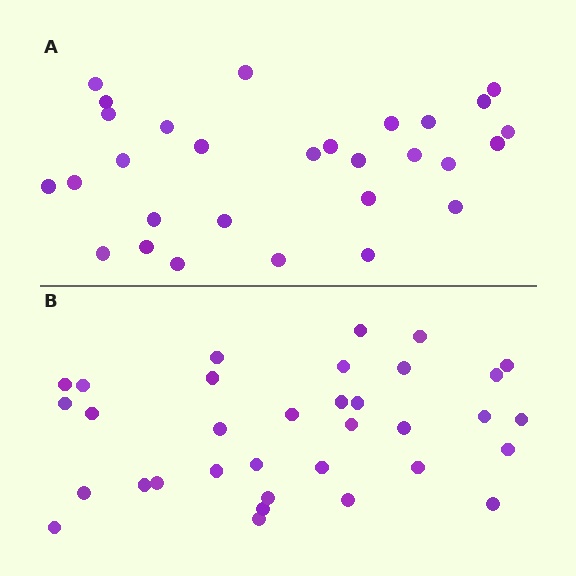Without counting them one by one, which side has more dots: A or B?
Region B (the bottom region) has more dots.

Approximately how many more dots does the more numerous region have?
Region B has about 5 more dots than region A.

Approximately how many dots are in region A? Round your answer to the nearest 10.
About 30 dots. (The exact count is 29, which rounds to 30.)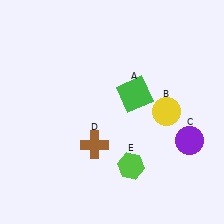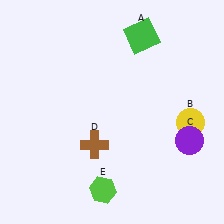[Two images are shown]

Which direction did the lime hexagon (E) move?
The lime hexagon (E) moved left.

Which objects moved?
The objects that moved are: the green square (A), the yellow circle (B), the lime hexagon (E).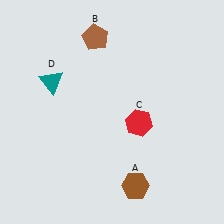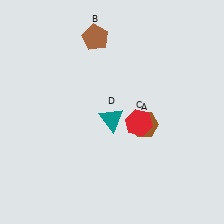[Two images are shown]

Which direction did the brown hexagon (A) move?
The brown hexagon (A) moved up.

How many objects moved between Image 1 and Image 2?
2 objects moved between the two images.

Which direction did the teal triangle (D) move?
The teal triangle (D) moved right.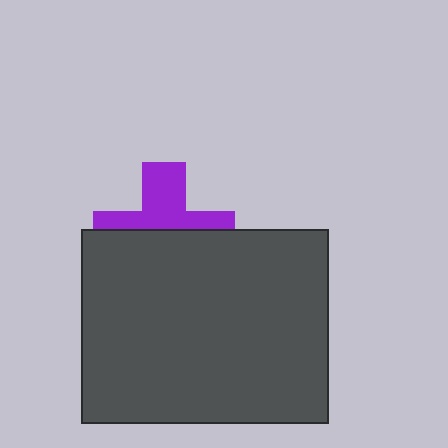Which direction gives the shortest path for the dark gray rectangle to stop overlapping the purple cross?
Moving down gives the shortest separation.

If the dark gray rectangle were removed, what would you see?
You would see the complete purple cross.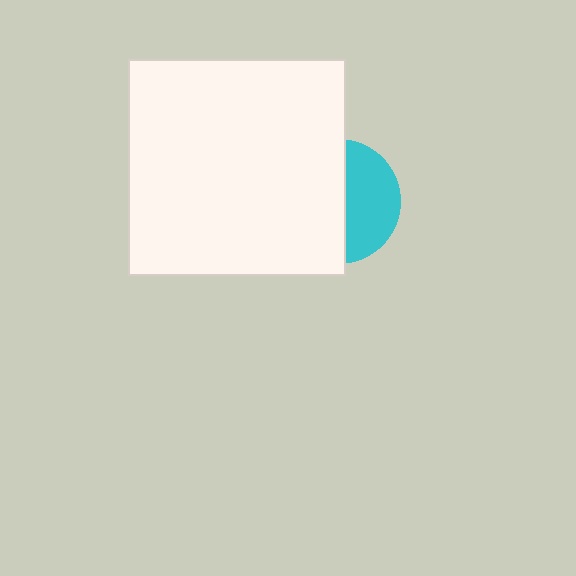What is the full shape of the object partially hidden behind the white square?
The partially hidden object is a cyan circle.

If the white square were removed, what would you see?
You would see the complete cyan circle.